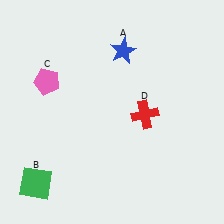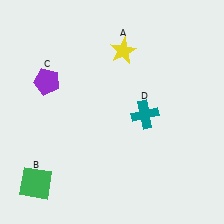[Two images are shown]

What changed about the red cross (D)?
In Image 1, D is red. In Image 2, it changed to teal.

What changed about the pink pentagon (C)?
In Image 1, C is pink. In Image 2, it changed to purple.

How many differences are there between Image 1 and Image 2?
There are 3 differences between the two images.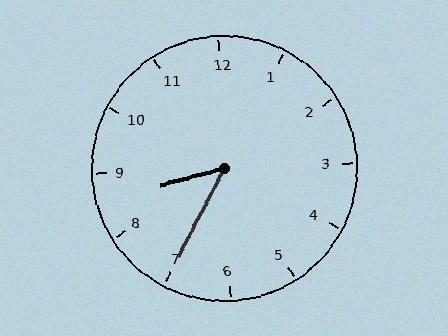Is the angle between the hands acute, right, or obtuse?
It is acute.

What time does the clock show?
8:35.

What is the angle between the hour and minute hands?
Approximately 48 degrees.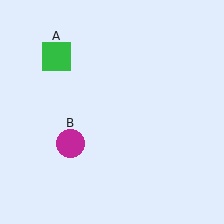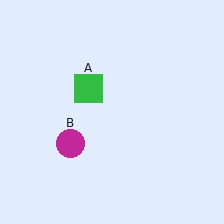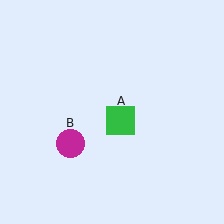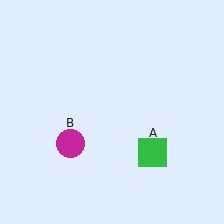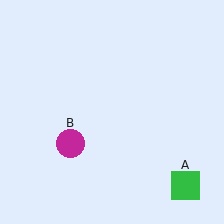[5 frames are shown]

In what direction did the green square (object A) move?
The green square (object A) moved down and to the right.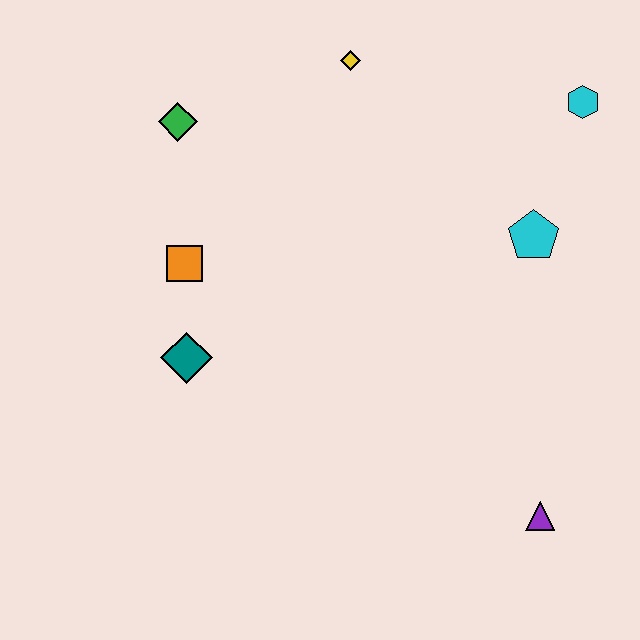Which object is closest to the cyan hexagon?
The cyan pentagon is closest to the cyan hexagon.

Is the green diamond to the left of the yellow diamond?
Yes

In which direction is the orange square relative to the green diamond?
The orange square is below the green diamond.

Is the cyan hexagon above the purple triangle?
Yes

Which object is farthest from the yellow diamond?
The purple triangle is farthest from the yellow diamond.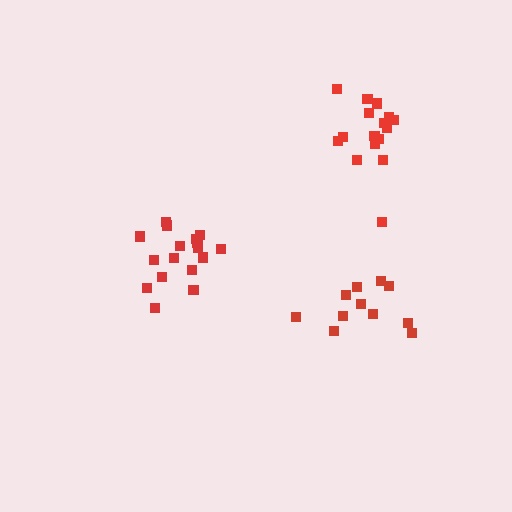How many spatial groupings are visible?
There are 3 spatial groupings.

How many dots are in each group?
Group 1: 16 dots, Group 2: 17 dots, Group 3: 11 dots (44 total).